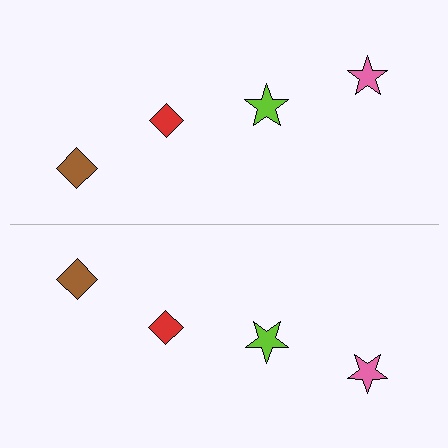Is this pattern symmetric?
Yes, this pattern has bilateral (reflection) symmetry.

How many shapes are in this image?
There are 8 shapes in this image.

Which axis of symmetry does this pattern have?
The pattern has a horizontal axis of symmetry running through the center of the image.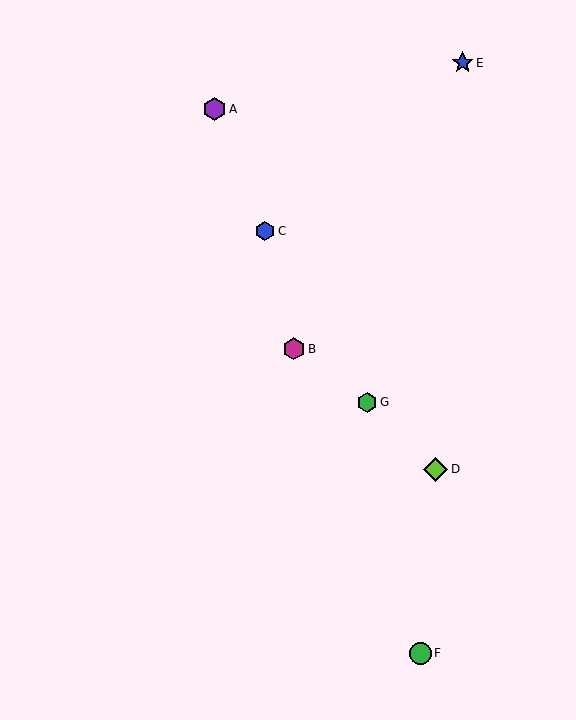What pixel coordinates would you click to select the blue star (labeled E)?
Click at (463, 63) to select the blue star E.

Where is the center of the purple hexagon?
The center of the purple hexagon is at (215, 109).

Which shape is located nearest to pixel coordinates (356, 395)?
The green hexagon (labeled G) at (367, 402) is nearest to that location.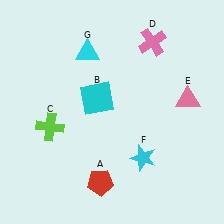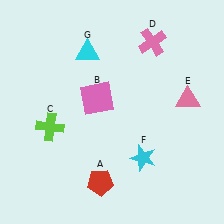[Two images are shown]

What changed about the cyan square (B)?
In Image 1, B is cyan. In Image 2, it changed to pink.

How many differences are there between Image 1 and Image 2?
There is 1 difference between the two images.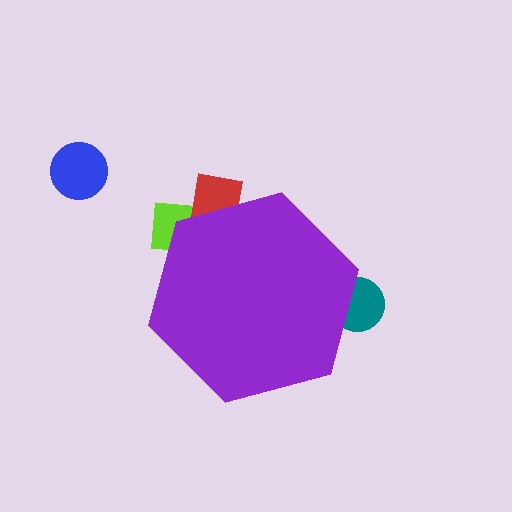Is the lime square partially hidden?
Yes, the lime square is partially hidden behind the purple hexagon.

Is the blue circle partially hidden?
No, the blue circle is fully visible.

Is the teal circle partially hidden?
Yes, the teal circle is partially hidden behind the purple hexagon.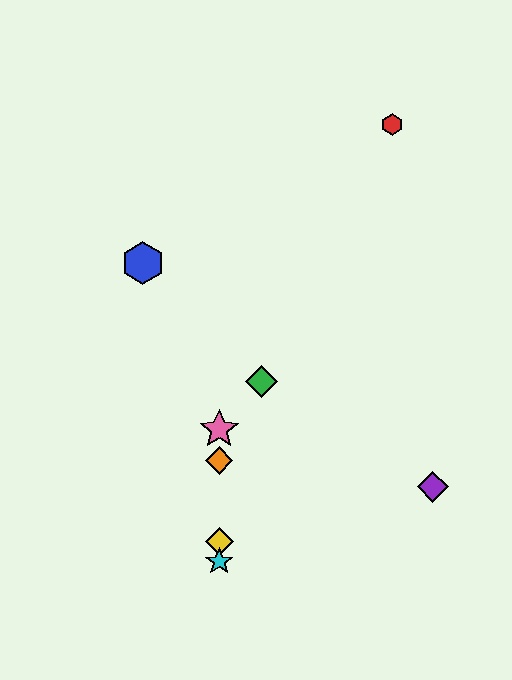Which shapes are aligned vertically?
The yellow diamond, the orange diamond, the cyan star, the pink star are aligned vertically.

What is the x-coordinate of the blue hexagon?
The blue hexagon is at x≈143.